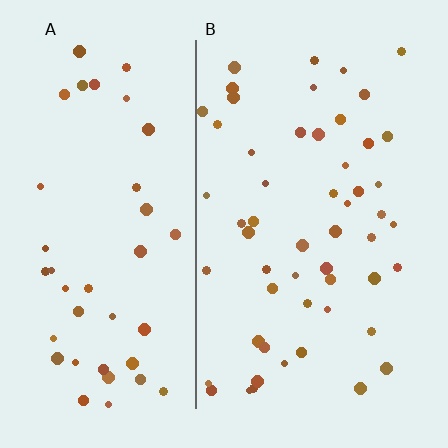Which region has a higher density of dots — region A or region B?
B (the right).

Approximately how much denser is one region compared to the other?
Approximately 1.3× — region B over region A.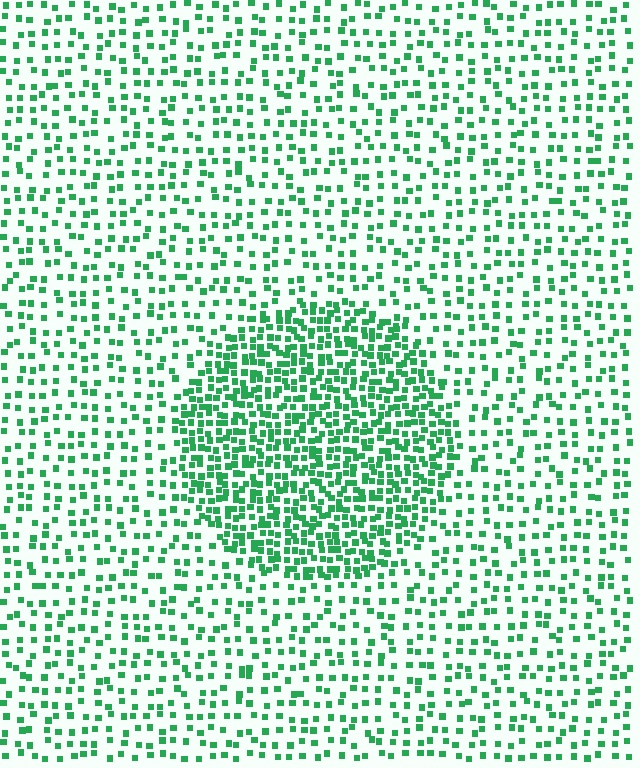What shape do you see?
I see a circle.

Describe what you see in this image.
The image contains small green elements arranged at two different densities. A circle-shaped region is visible where the elements are more densely packed than the surrounding area.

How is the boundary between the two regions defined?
The boundary is defined by a change in element density (approximately 2.3x ratio). All elements are the same color, size, and shape.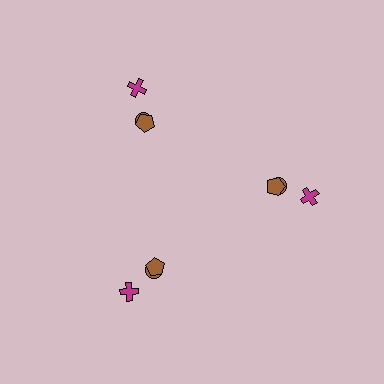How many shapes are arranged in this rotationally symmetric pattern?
There are 9 shapes, arranged in 3 groups of 3.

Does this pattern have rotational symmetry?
Yes, this pattern has 3-fold rotational symmetry. It looks the same after rotating 120 degrees around the center.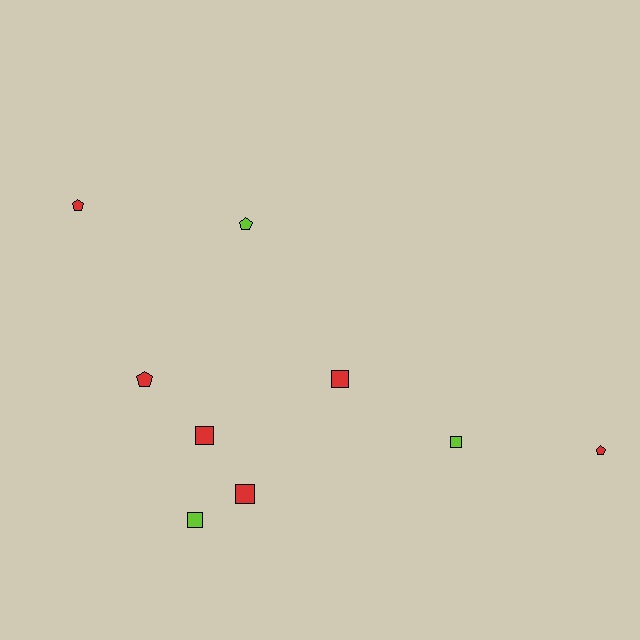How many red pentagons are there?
There are 3 red pentagons.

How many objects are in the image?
There are 9 objects.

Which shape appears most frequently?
Square, with 5 objects.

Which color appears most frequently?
Red, with 6 objects.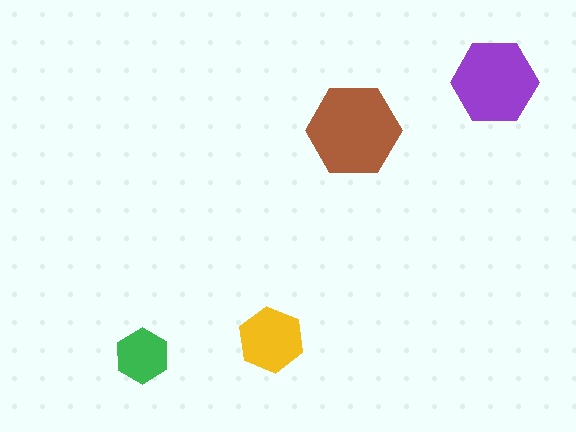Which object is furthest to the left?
The green hexagon is leftmost.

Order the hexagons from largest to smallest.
the brown one, the purple one, the yellow one, the green one.